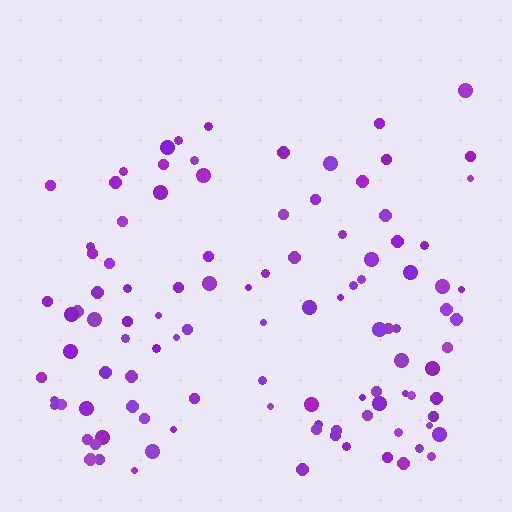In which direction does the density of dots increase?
From top to bottom, with the bottom side densest.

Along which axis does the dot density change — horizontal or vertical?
Vertical.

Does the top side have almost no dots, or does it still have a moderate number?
Still a moderate number, just noticeably fewer than the bottom.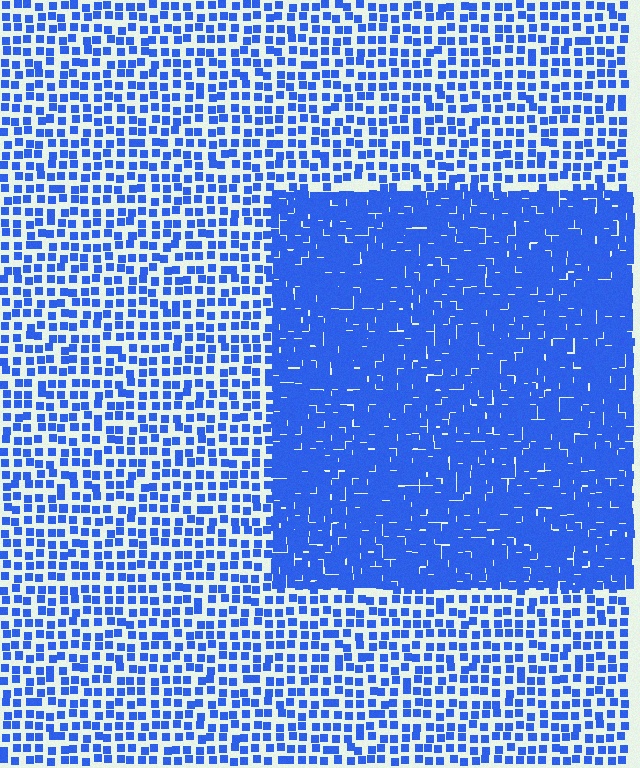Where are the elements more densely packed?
The elements are more densely packed inside the rectangle boundary.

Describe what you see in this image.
The image contains small blue elements arranged at two different densities. A rectangle-shaped region is visible where the elements are more densely packed than the surrounding area.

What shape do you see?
I see a rectangle.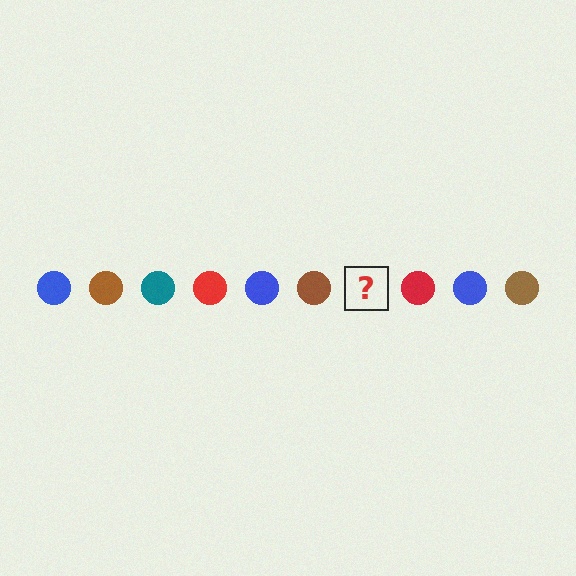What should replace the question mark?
The question mark should be replaced with a teal circle.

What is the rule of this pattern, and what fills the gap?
The rule is that the pattern cycles through blue, brown, teal, red circles. The gap should be filled with a teal circle.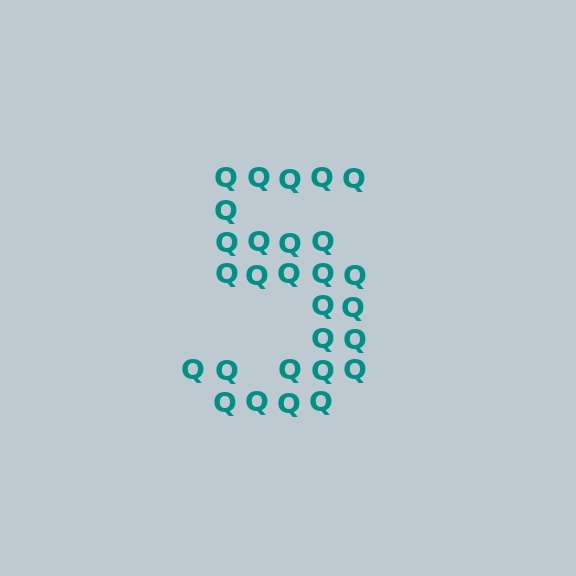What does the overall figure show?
The overall figure shows the digit 5.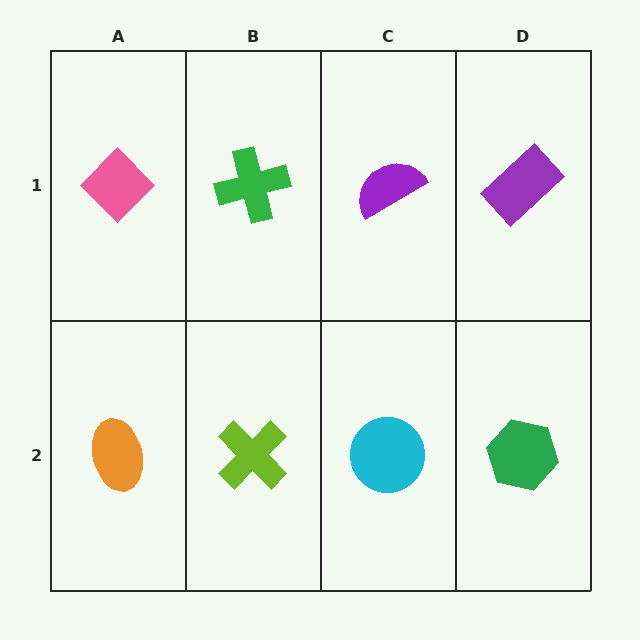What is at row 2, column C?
A cyan circle.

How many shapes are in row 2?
4 shapes.